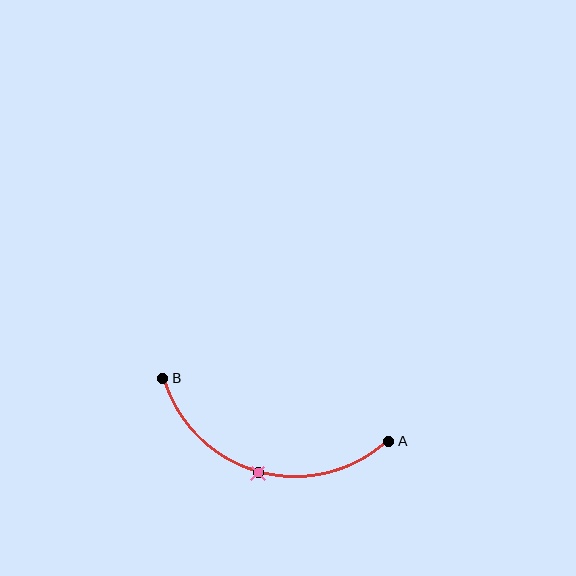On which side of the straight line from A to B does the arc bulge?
The arc bulges below the straight line connecting A and B.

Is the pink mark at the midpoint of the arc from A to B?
Yes. The pink mark lies on the arc at equal arc-length from both A and B — it is the arc midpoint.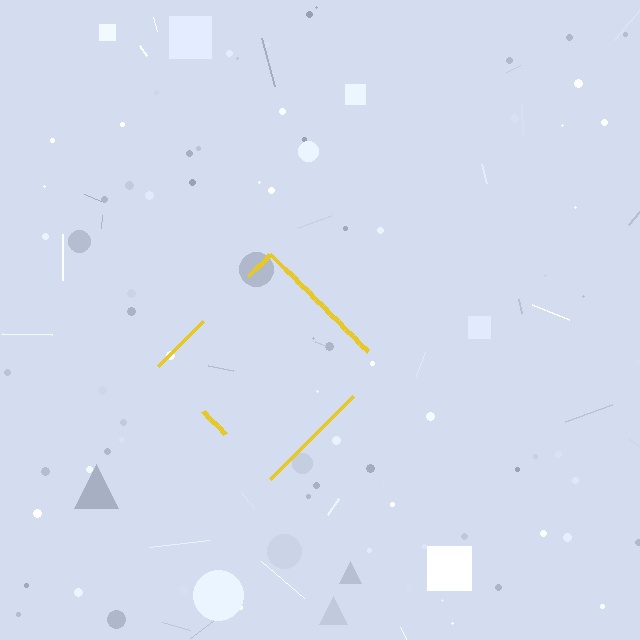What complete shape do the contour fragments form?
The contour fragments form a diamond.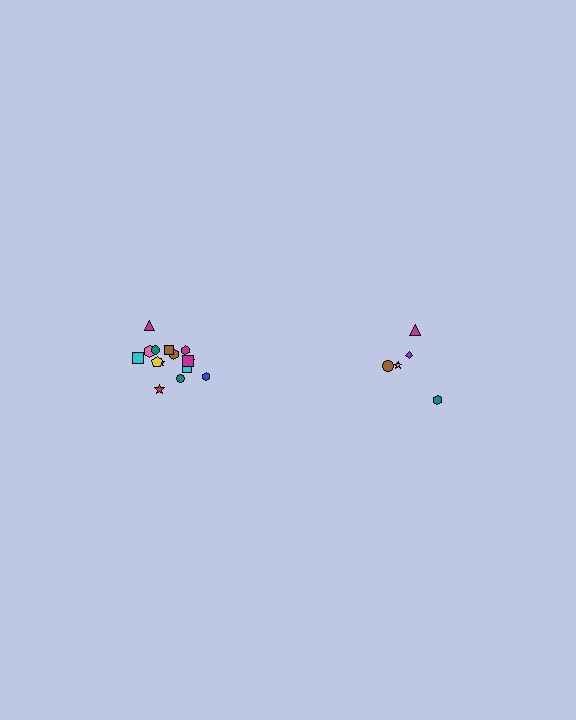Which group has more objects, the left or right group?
The left group.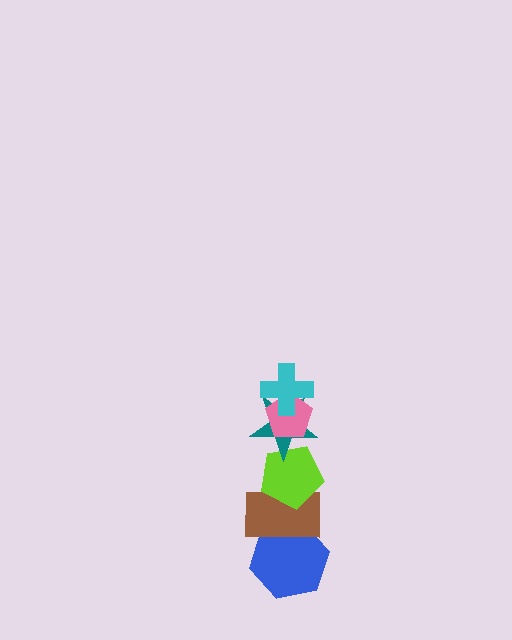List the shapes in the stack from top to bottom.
From top to bottom: the cyan cross, the pink pentagon, the teal star, the lime pentagon, the brown rectangle, the blue hexagon.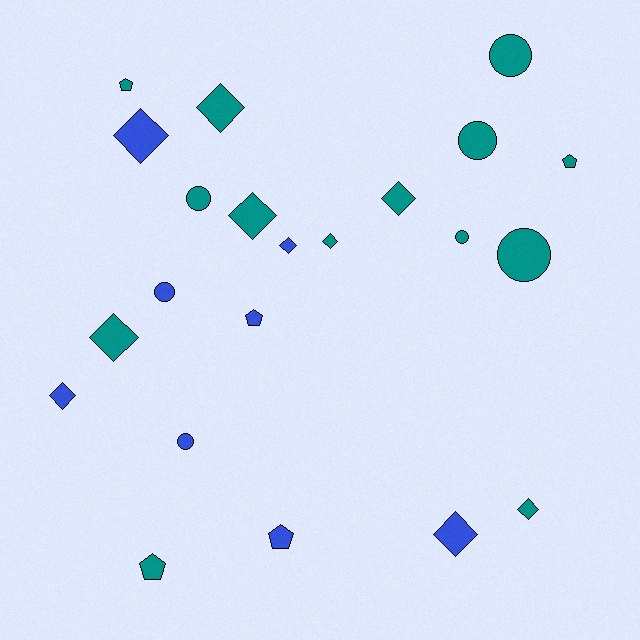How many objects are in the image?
There are 22 objects.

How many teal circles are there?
There are 5 teal circles.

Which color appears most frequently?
Teal, with 14 objects.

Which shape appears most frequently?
Diamond, with 10 objects.